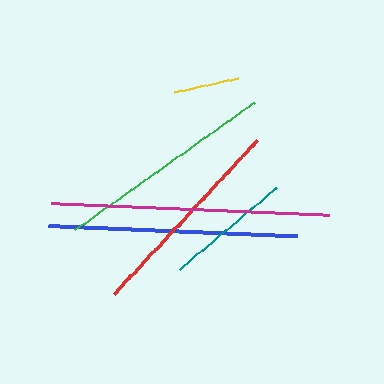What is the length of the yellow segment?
The yellow segment is approximately 65 pixels long.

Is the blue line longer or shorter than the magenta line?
The magenta line is longer than the blue line.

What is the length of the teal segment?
The teal segment is approximately 128 pixels long.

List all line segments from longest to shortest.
From longest to shortest: magenta, blue, green, red, teal, yellow.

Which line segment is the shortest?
The yellow line is the shortest at approximately 65 pixels.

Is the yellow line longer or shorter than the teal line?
The teal line is longer than the yellow line.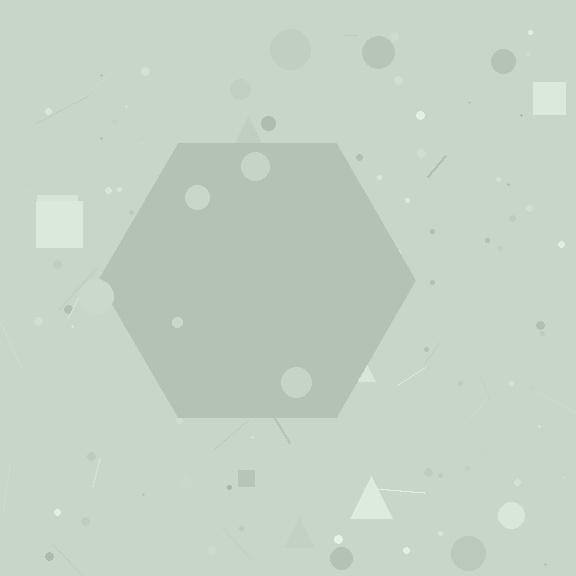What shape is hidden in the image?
A hexagon is hidden in the image.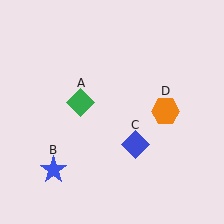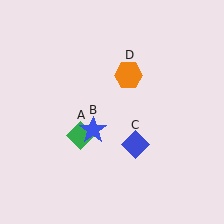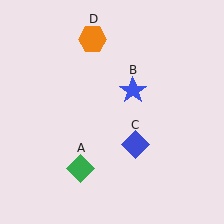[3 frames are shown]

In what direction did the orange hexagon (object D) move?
The orange hexagon (object D) moved up and to the left.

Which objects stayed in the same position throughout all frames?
Blue diamond (object C) remained stationary.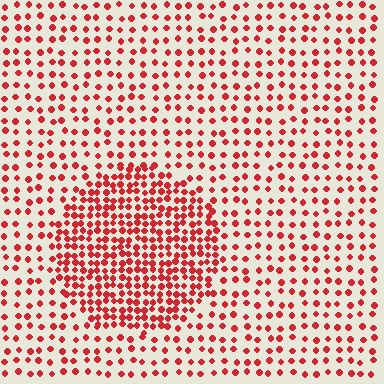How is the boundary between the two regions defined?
The boundary is defined by a change in element density (approximately 2.1x ratio). All elements are the same color, size, and shape.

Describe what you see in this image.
The image contains small red elements arranged at two different densities. A circle-shaped region is visible where the elements are more densely packed than the surrounding area.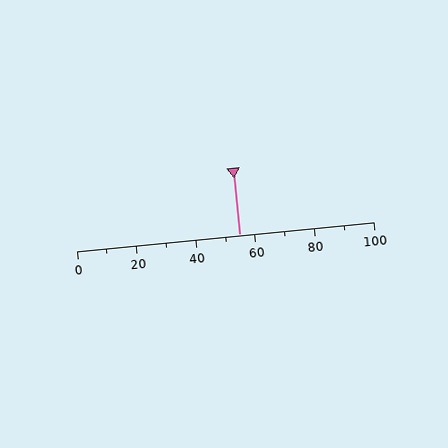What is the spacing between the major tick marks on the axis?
The major ticks are spaced 20 apart.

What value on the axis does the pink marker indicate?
The marker indicates approximately 55.